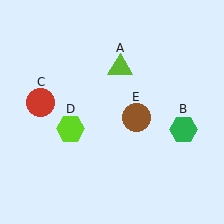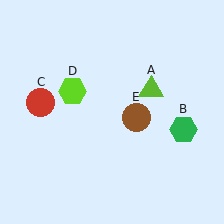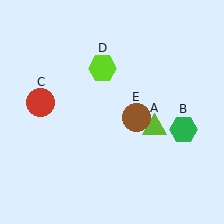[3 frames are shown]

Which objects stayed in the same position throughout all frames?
Green hexagon (object B) and red circle (object C) and brown circle (object E) remained stationary.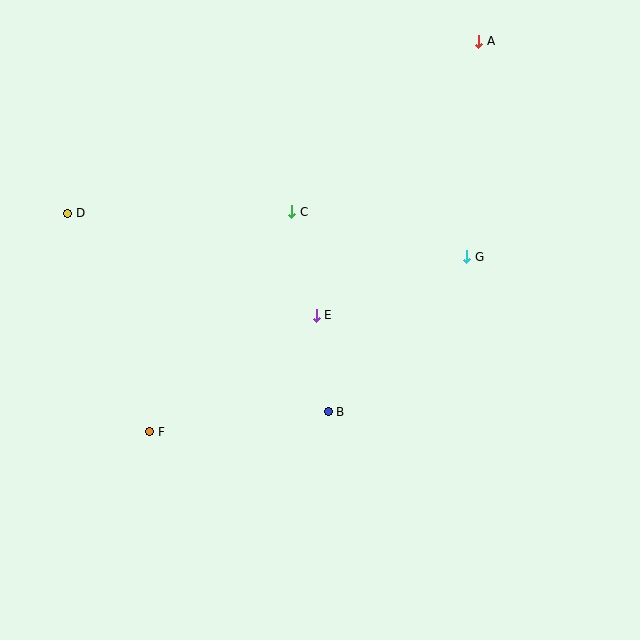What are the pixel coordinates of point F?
Point F is at (150, 432).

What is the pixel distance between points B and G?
The distance between B and G is 208 pixels.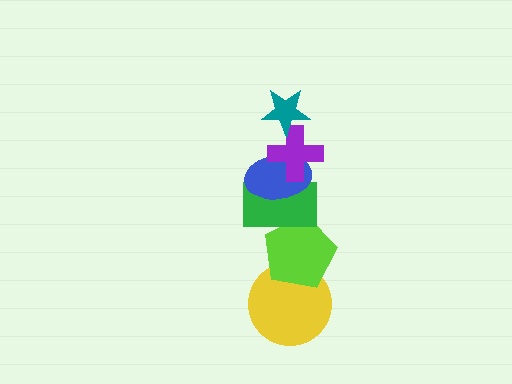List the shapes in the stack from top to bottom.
From top to bottom: the teal star, the purple cross, the blue ellipse, the green rectangle, the lime pentagon, the yellow circle.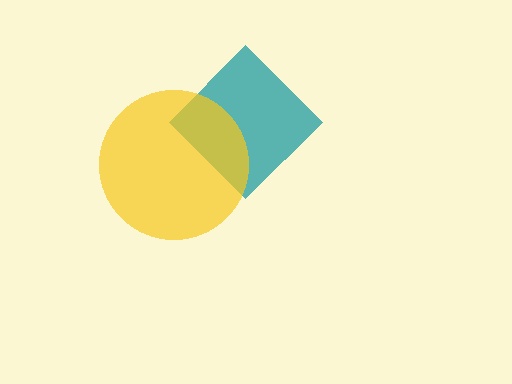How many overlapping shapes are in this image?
There are 2 overlapping shapes in the image.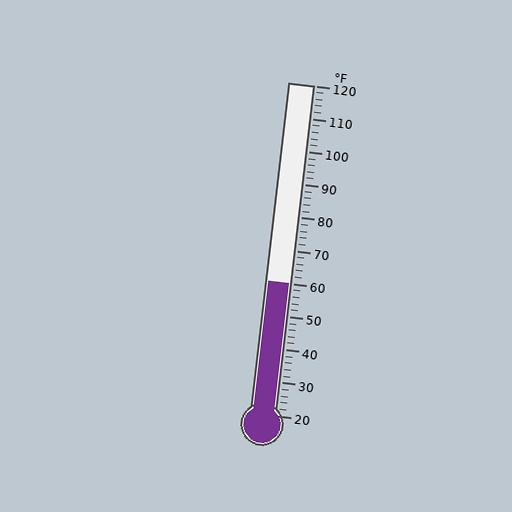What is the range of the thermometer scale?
The thermometer scale ranges from 20°F to 120°F.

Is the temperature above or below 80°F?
The temperature is below 80°F.